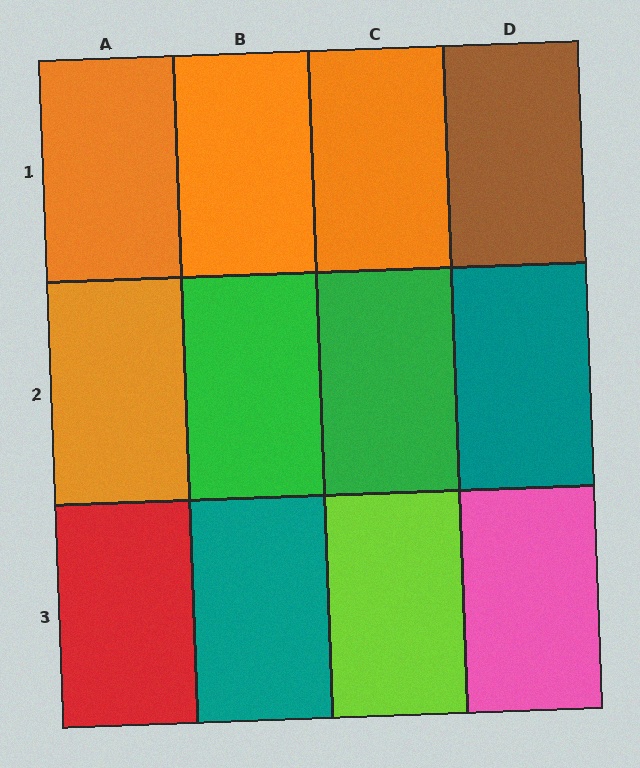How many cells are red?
1 cell is red.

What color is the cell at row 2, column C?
Green.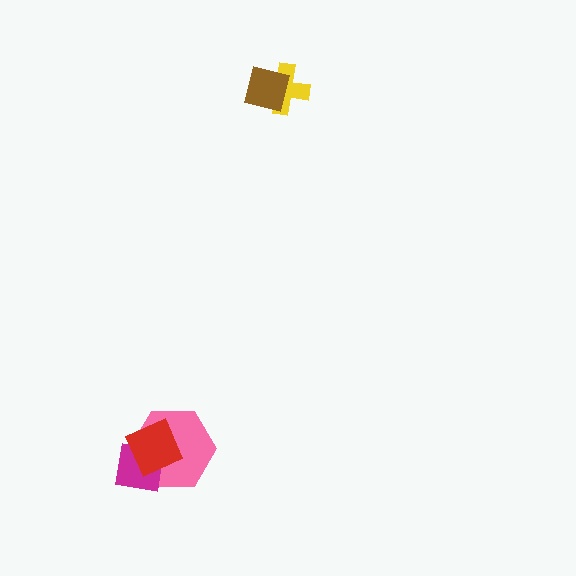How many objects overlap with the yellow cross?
1 object overlaps with the yellow cross.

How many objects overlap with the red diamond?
2 objects overlap with the red diamond.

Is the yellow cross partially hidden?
Yes, it is partially covered by another shape.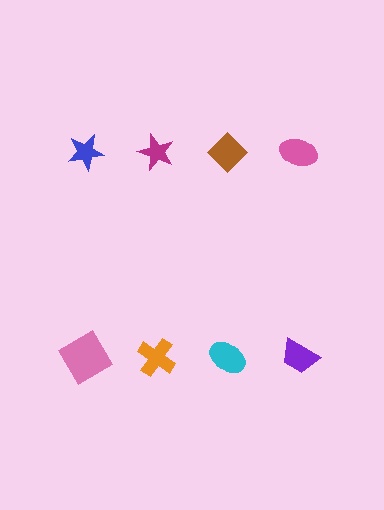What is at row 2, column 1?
A pink diamond.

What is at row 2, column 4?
A purple trapezoid.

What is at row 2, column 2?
An orange cross.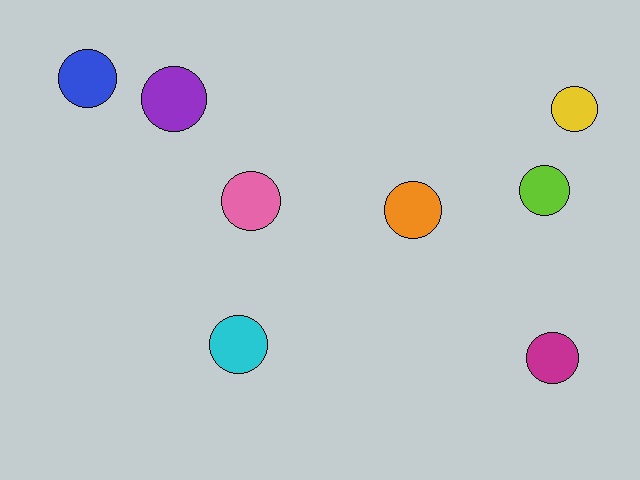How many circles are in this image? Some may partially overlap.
There are 8 circles.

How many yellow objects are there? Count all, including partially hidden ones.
There is 1 yellow object.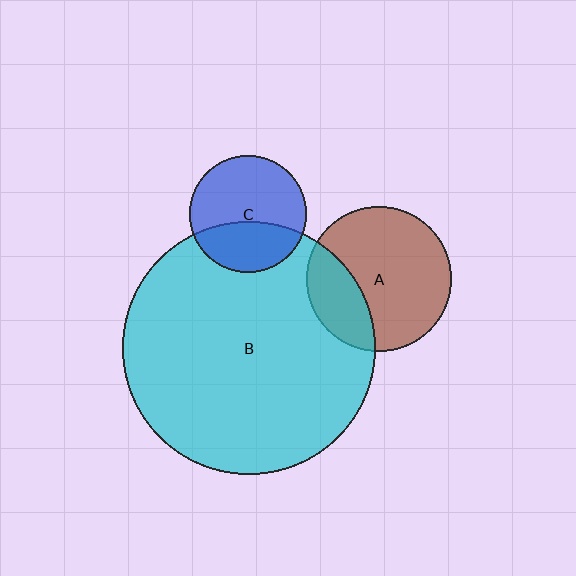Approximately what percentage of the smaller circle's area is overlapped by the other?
Approximately 35%.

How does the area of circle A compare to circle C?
Approximately 1.5 times.